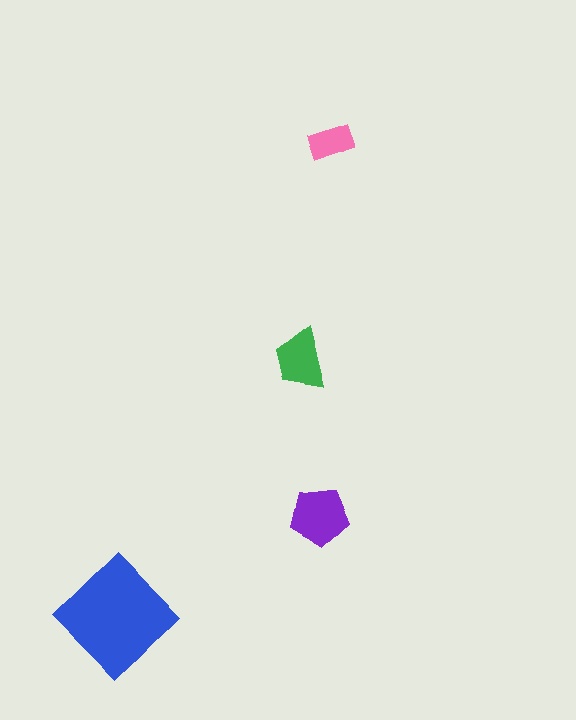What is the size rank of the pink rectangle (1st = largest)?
4th.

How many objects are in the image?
There are 4 objects in the image.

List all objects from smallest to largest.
The pink rectangle, the green trapezoid, the purple pentagon, the blue diamond.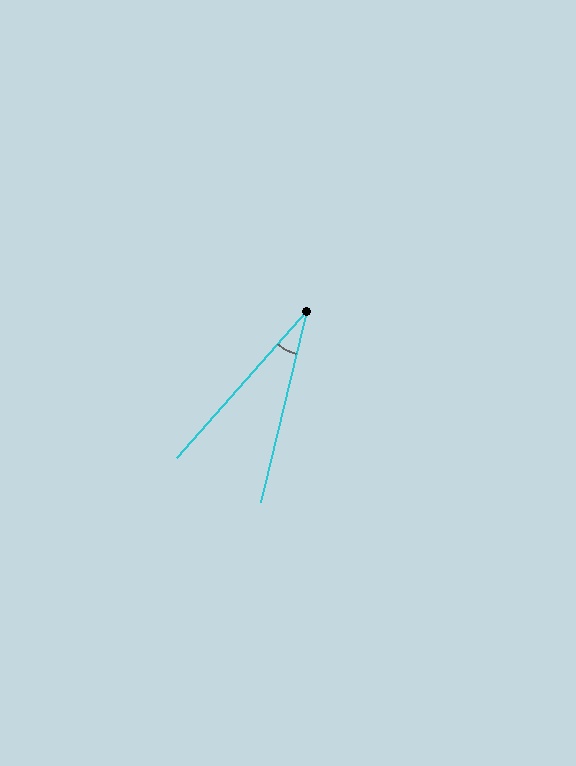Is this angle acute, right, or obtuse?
It is acute.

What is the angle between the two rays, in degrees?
Approximately 28 degrees.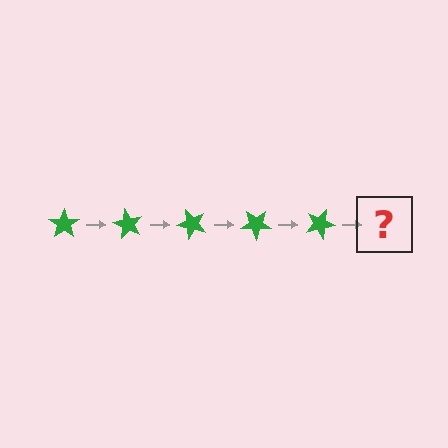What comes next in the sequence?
The next element should be a green star rotated 300 degrees.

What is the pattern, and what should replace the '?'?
The pattern is that the star rotates 60 degrees each step. The '?' should be a green star rotated 300 degrees.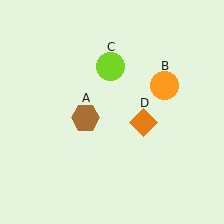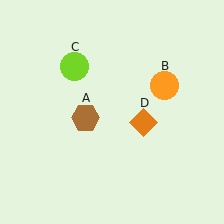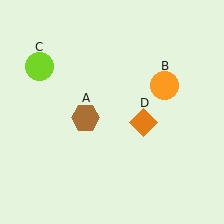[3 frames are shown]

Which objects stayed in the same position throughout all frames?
Brown hexagon (object A) and orange circle (object B) and orange diamond (object D) remained stationary.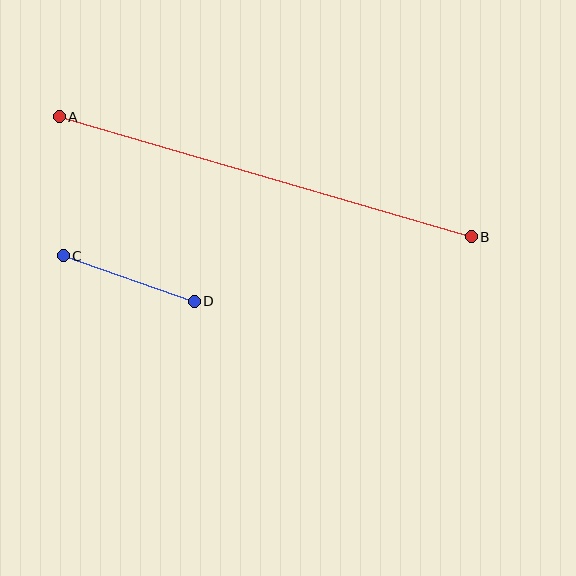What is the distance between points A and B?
The distance is approximately 429 pixels.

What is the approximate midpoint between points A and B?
The midpoint is at approximately (265, 177) pixels.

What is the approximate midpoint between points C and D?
The midpoint is at approximately (129, 279) pixels.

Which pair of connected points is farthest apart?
Points A and B are farthest apart.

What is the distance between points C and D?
The distance is approximately 139 pixels.